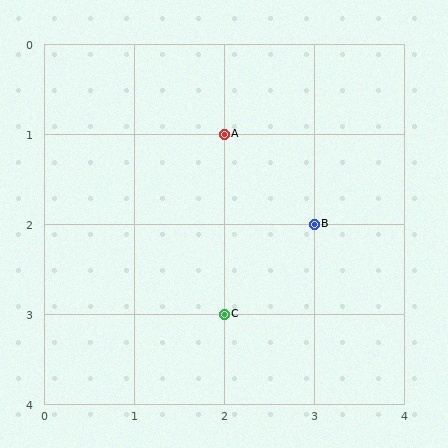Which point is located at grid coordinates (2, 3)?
Point C is at (2, 3).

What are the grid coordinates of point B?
Point B is at grid coordinates (3, 2).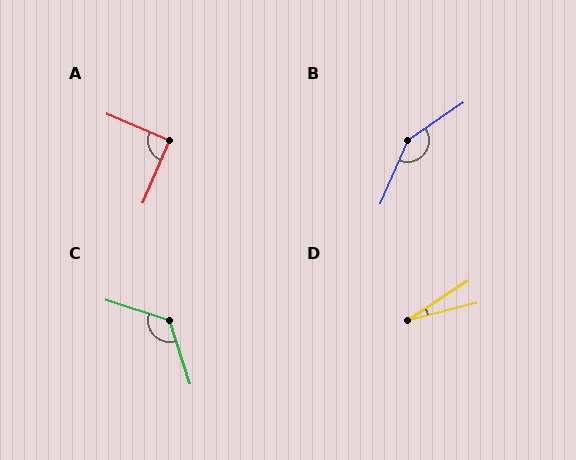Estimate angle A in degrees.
Approximately 90 degrees.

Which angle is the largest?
B, at approximately 148 degrees.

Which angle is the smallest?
D, at approximately 19 degrees.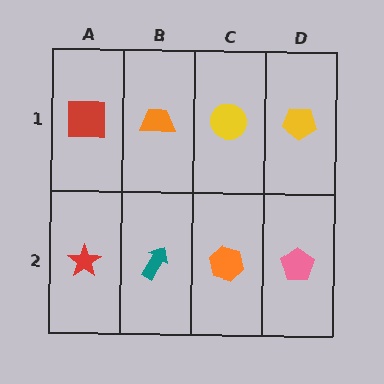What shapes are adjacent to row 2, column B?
An orange trapezoid (row 1, column B), a red star (row 2, column A), an orange hexagon (row 2, column C).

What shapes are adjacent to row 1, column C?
An orange hexagon (row 2, column C), an orange trapezoid (row 1, column B), a yellow pentagon (row 1, column D).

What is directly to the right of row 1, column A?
An orange trapezoid.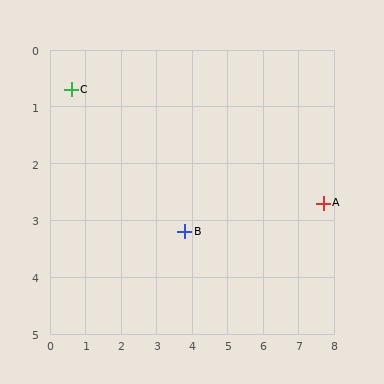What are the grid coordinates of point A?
Point A is at approximately (7.7, 2.7).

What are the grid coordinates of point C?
Point C is at approximately (0.6, 0.7).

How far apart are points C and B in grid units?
Points C and B are about 4.1 grid units apart.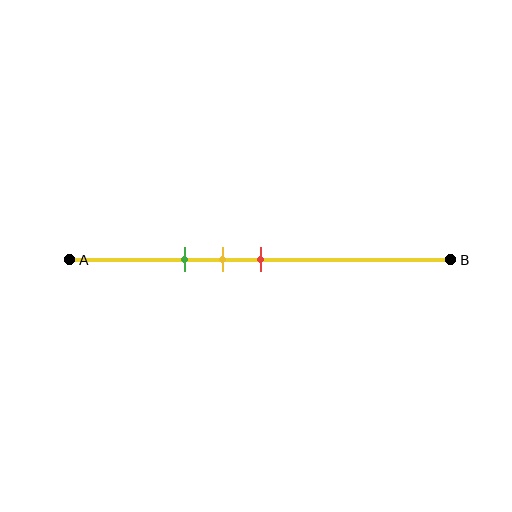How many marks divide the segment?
There are 3 marks dividing the segment.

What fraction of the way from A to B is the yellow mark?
The yellow mark is approximately 40% (0.4) of the way from A to B.